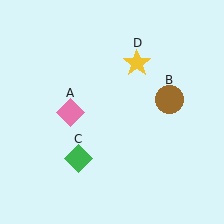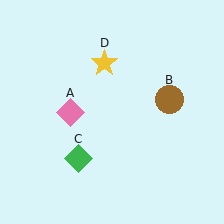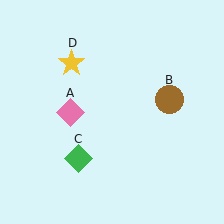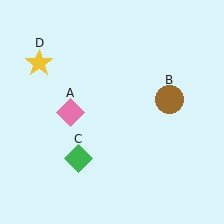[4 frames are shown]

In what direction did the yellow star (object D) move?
The yellow star (object D) moved left.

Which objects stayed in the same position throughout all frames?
Pink diamond (object A) and brown circle (object B) and green diamond (object C) remained stationary.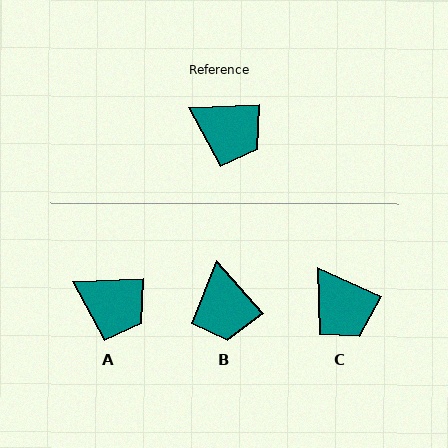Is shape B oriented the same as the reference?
No, it is off by about 51 degrees.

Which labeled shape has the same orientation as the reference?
A.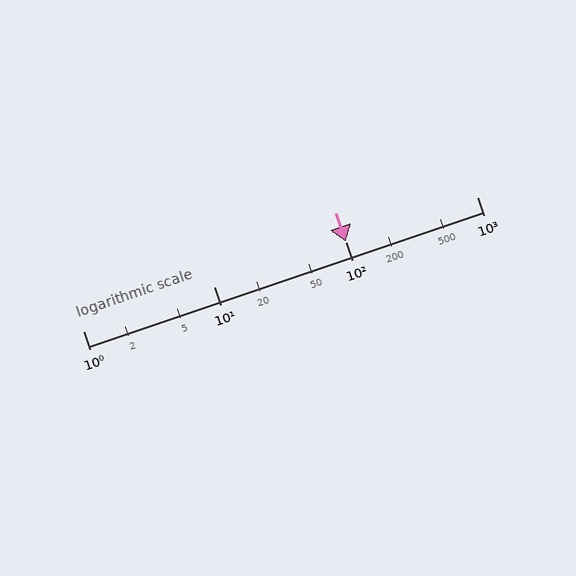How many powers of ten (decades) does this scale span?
The scale spans 3 decades, from 1 to 1000.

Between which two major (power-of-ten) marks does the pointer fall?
The pointer is between 100 and 1000.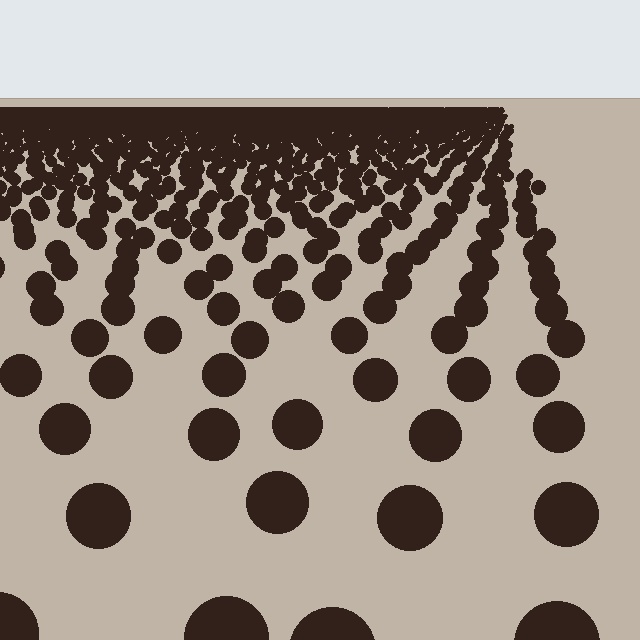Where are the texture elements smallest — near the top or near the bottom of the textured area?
Near the top.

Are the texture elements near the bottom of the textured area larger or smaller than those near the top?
Larger. Near the bottom, elements are closer to the viewer and appear at a bigger on-screen size.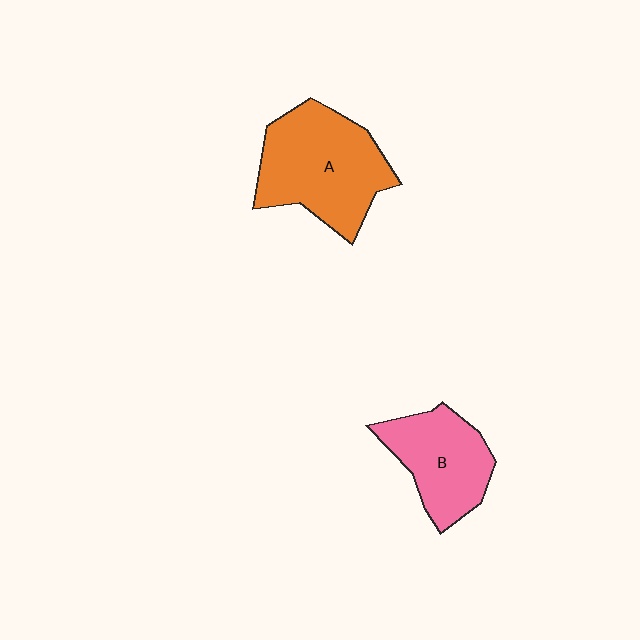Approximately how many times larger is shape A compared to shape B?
Approximately 1.4 times.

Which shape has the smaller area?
Shape B (pink).